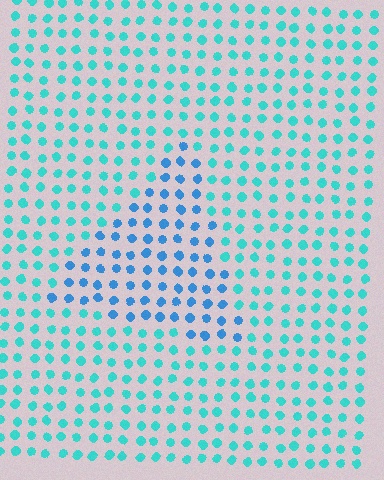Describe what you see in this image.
The image is filled with small cyan elements in a uniform arrangement. A triangle-shaped region is visible where the elements are tinted to a slightly different hue, forming a subtle color boundary.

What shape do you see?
I see a triangle.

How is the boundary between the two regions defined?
The boundary is defined purely by a slight shift in hue (about 32 degrees). Spacing, size, and orientation are identical on both sides.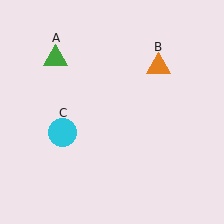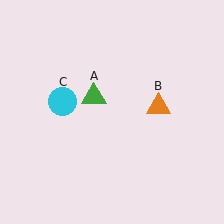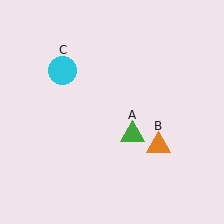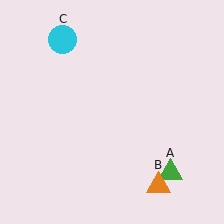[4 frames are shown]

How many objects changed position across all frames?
3 objects changed position: green triangle (object A), orange triangle (object B), cyan circle (object C).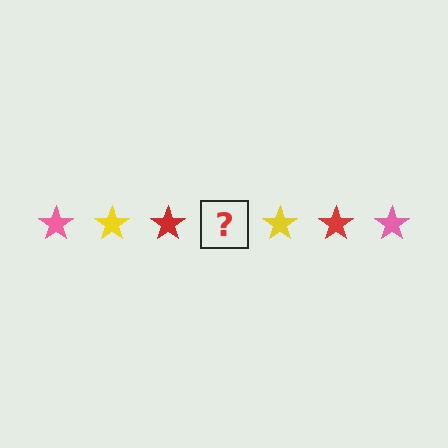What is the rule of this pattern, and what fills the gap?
The rule is that the pattern cycles through pink, yellow, red stars. The gap should be filled with a pink star.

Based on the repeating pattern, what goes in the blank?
The blank should be a pink star.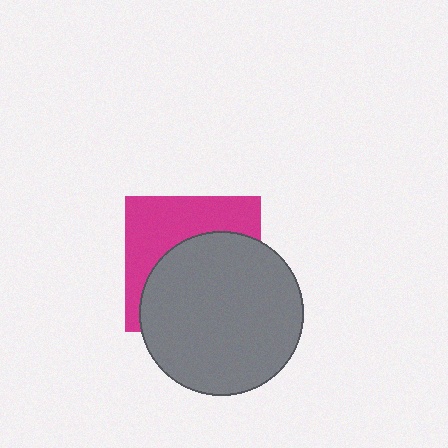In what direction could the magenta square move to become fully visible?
The magenta square could move up. That would shift it out from behind the gray circle entirely.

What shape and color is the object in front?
The object in front is a gray circle.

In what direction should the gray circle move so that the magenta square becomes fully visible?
The gray circle should move down. That is the shortest direction to clear the overlap and leave the magenta square fully visible.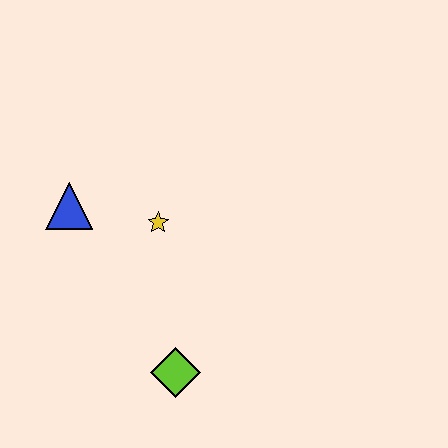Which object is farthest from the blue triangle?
The lime diamond is farthest from the blue triangle.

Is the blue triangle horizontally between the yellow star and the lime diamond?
No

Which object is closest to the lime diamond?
The yellow star is closest to the lime diamond.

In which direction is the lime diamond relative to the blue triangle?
The lime diamond is below the blue triangle.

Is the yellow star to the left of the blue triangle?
No